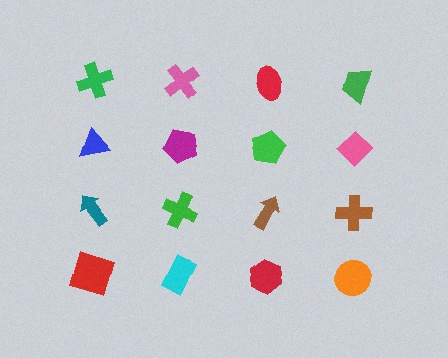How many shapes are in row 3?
4 shapes.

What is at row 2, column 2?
A magenta pentagon.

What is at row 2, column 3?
A green pentagon.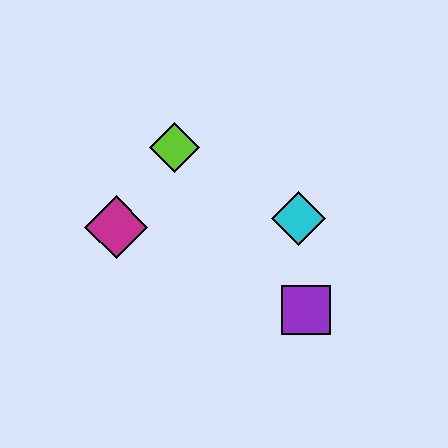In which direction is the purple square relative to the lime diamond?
The purple square is below the lime diamond.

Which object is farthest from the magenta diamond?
The purple square is farthest from the magenta diamond.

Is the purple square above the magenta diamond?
No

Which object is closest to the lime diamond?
The magenta diamond is closest to the lime diamond.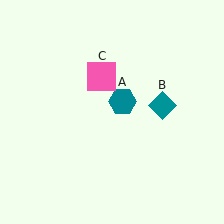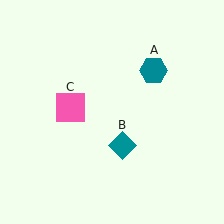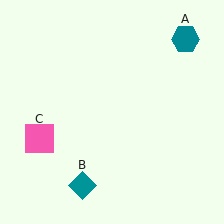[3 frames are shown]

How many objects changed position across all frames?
3 objects changed position: teal hexagon (object A), teal diamond (object B), pink square (object C).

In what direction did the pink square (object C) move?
The pink square (object C) moved down and to the left.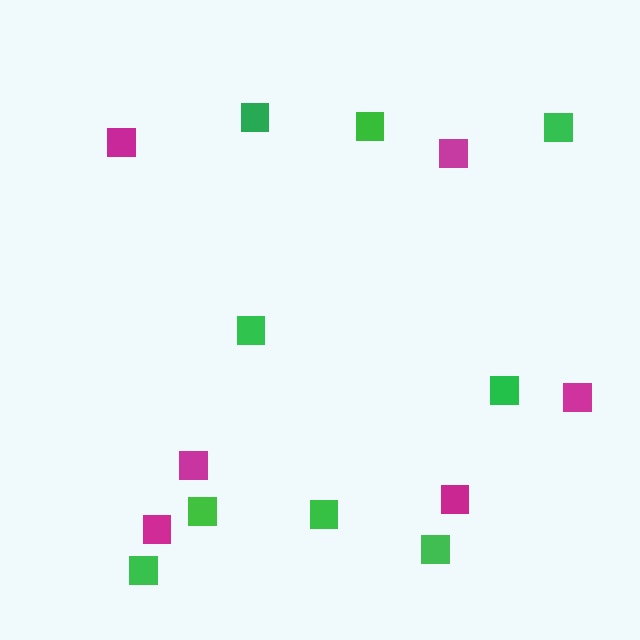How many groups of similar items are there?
There are 2 groups: one group of magenta squares (6) and one group of green squares (9).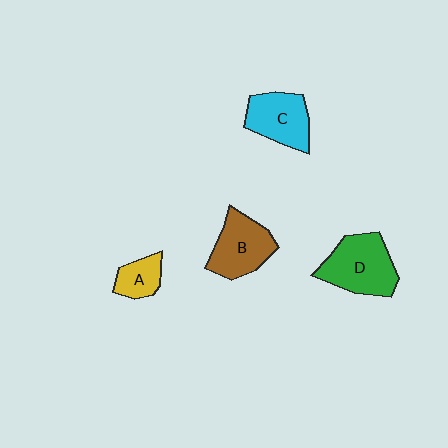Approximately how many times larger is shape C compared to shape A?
Approximately 1.8 times.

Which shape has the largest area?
Shape D (green).